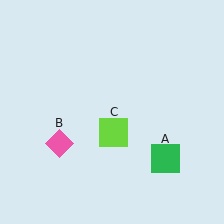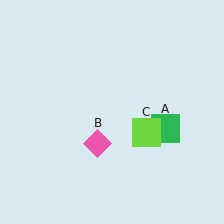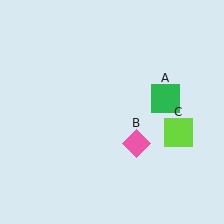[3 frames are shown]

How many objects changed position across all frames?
3 objects changed position: green square (object A), pink diamond (object B), lime square (object C).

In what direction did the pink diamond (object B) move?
The pink diamond (object B) moved right.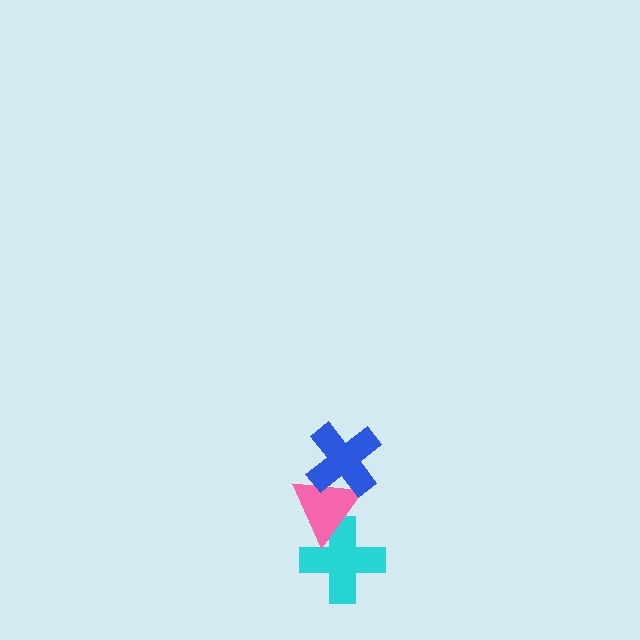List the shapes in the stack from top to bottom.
From top to bottom: the blue cross, the pink triangle, the cyan cross.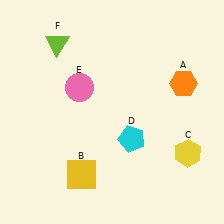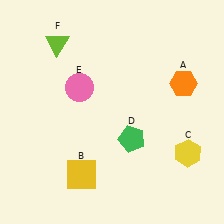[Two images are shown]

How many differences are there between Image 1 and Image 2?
There is 1 difference between the two images.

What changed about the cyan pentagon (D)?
In Image 1, D is cyan. In Image 2, it changed to green.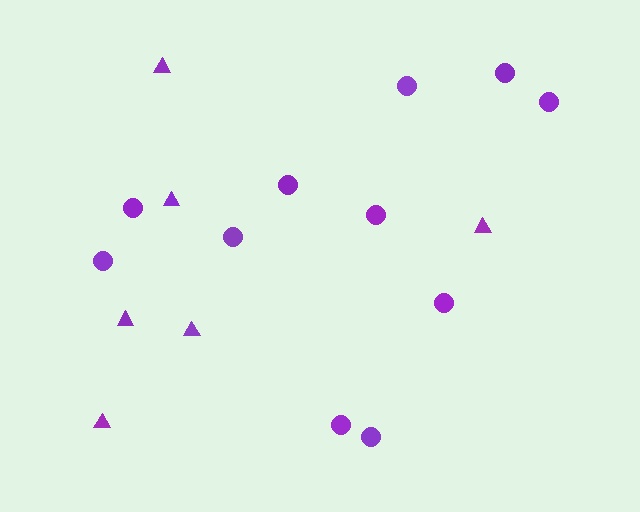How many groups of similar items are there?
There are 2 groups: one group of circles (11) and one group of triangles (6).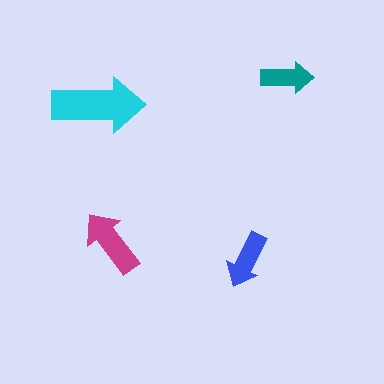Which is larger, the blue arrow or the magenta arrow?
The magenta one.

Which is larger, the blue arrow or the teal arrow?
The blue one.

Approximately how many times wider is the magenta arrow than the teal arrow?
About 1.5 times wider.